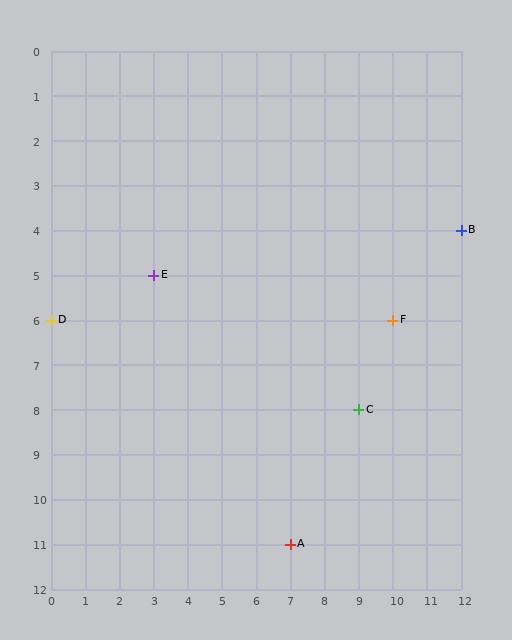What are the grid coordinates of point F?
Point F is at grid coordinates (10, 6).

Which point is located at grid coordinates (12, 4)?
Point B is at (12, 4).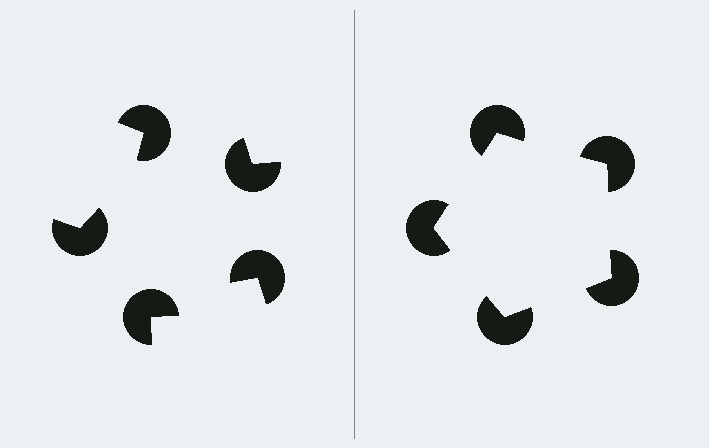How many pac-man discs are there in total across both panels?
10 — 5 on each side.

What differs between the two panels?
The pac-man discs are positioned identically on both sides; only the wedge orientations differ. On the right they align to a pentagon; on the left they are misaligned.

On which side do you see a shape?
An illusory pentagon appears on the right side. On the left side the wedge cuts are rotated, so no coherent shape forms.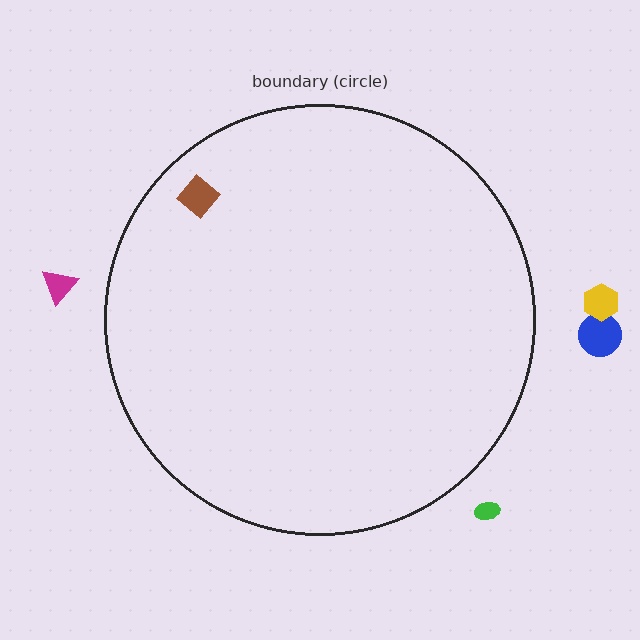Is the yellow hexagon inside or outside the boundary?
Outside.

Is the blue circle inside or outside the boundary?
Outside.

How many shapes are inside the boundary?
1 inside, 4 outside.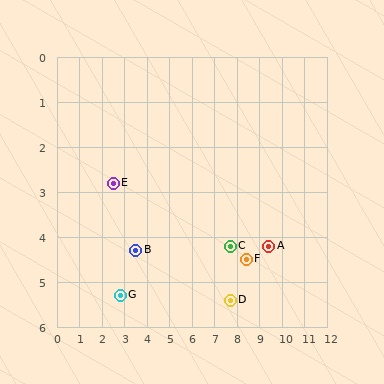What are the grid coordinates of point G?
Point G is at approximately (2.8, 5.3).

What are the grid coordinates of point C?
Point C is at approximately (7.7, 4.2).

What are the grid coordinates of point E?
Point E is at approximately (2.5, 2.8).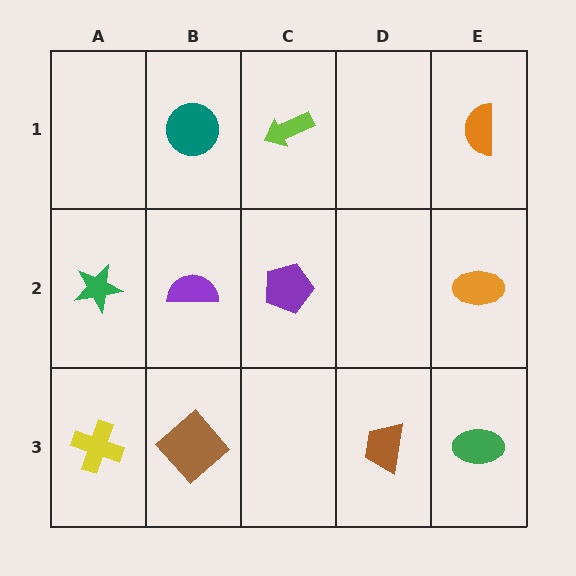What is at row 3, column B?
A brown diamond.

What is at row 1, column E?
An orange semicircle.